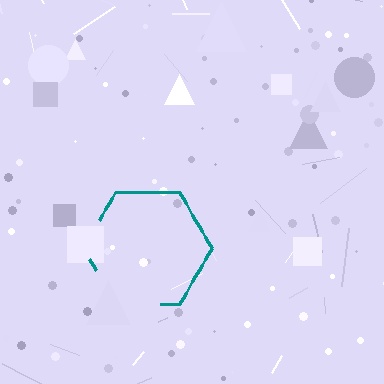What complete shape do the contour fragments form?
The contour fragments form a hexagon.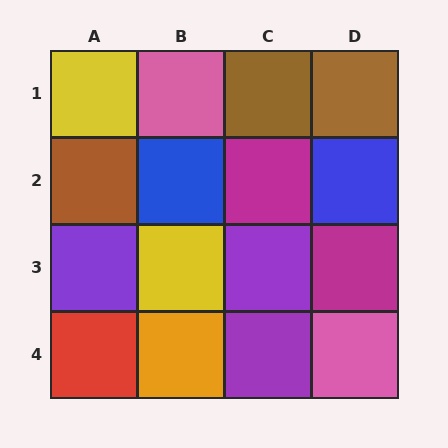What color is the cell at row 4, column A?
Red.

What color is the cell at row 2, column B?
Blue.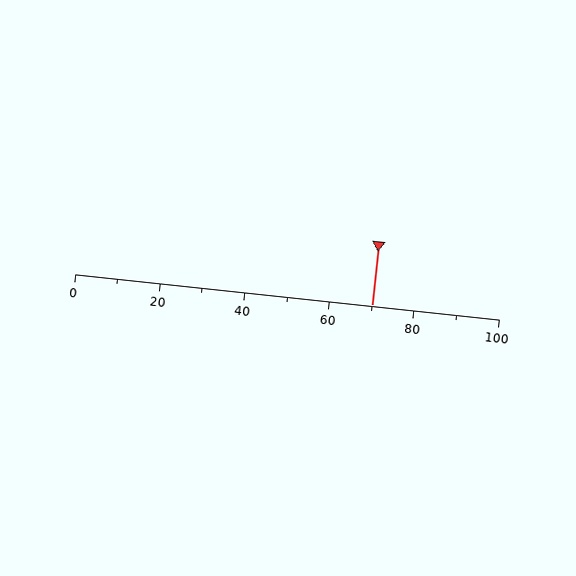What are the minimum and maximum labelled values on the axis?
The axis runs from 0 to 100.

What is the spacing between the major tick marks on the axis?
The major ticks are spaced 20 apart.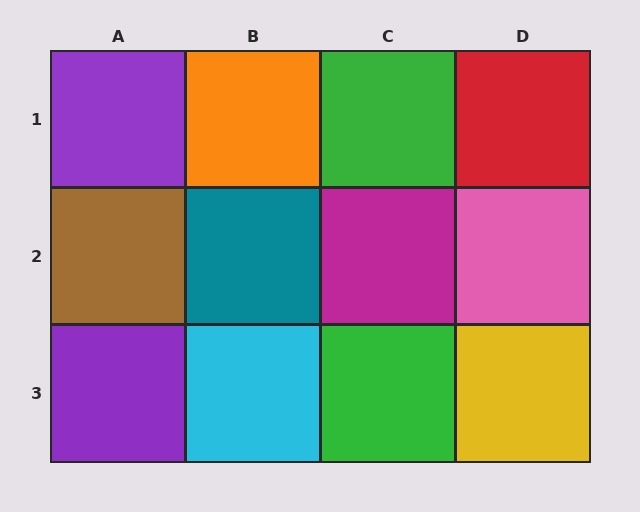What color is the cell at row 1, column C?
Green.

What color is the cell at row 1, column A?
Purple.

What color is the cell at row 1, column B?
Orange.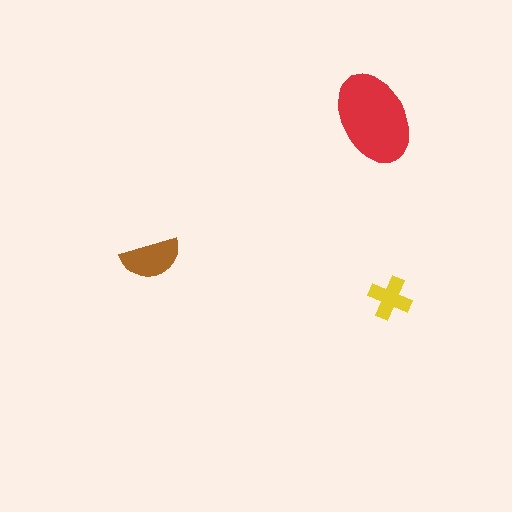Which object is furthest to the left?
The brown semicircle is leftmost.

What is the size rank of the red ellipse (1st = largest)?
1st.